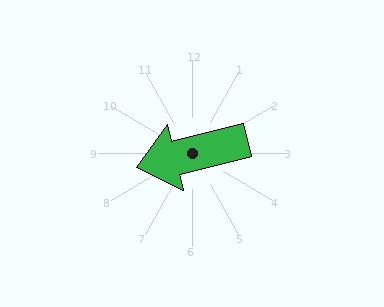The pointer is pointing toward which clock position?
Roughly 9 o'clock.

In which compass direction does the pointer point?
West.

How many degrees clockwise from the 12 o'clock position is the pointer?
Approximately 256 degrees.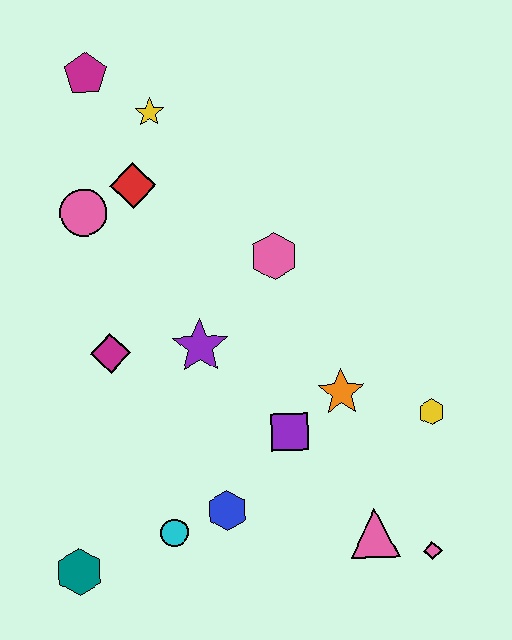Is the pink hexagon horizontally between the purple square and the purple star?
Yes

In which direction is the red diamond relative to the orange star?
The red diamond is above the orange star.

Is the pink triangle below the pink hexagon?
Yes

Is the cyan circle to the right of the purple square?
No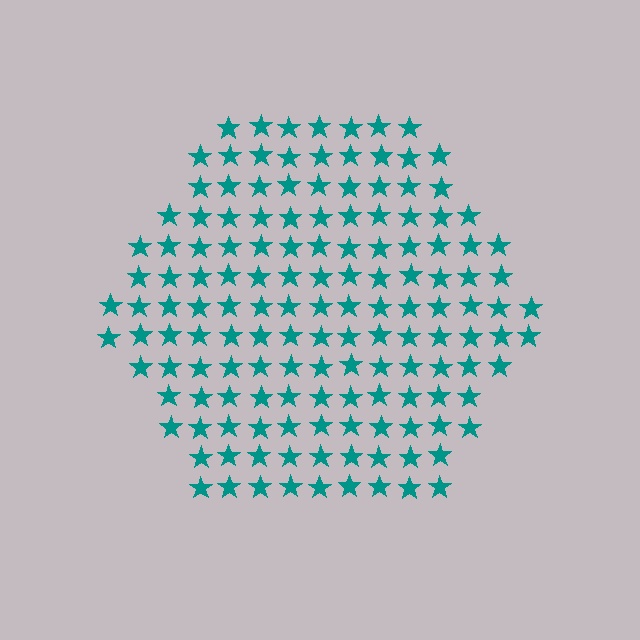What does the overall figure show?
The overall figure shows a hexagon.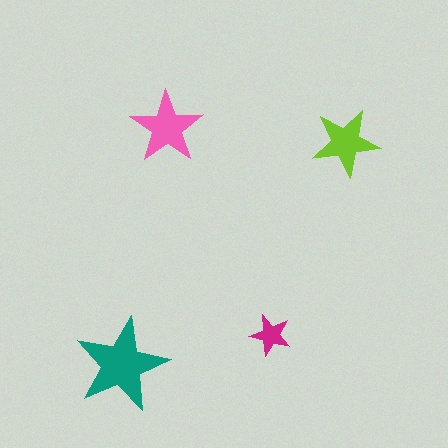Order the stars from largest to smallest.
the teal one, the pink one, the lime one, the magenta one.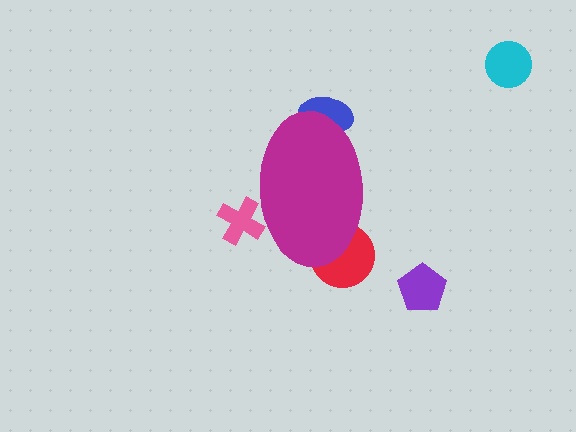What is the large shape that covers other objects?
A magenta ellipse.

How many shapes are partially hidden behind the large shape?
3 shapes are partially hidden.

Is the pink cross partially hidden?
Yes, the pink cross is partially hidden behind the magenta ellipse.